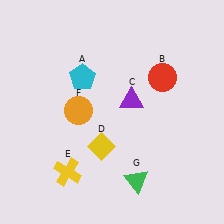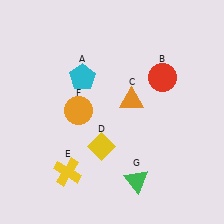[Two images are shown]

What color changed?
The triangle (C) changed from purple in Image 1 to orange in Image 2.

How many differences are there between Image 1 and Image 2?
There is 1 difference between the two images.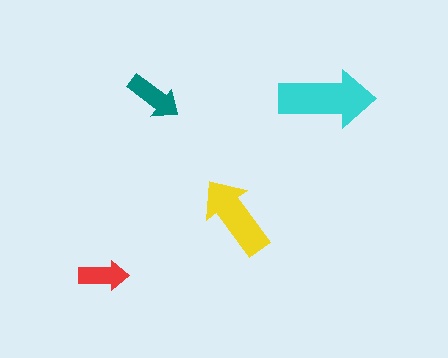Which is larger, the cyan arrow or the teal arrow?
The cyan one.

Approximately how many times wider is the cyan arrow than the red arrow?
About 2 times wider.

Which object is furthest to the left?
The red arrow is leftmost.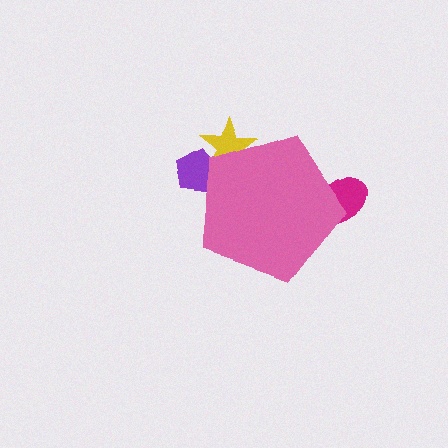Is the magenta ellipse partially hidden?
Yes, the magenta ellipse is partially hidden behind the pink pentagon.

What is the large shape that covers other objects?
A pink pentagon.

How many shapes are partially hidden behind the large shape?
3 shapes are partially hidden.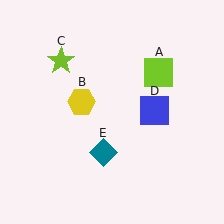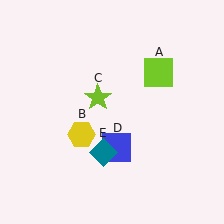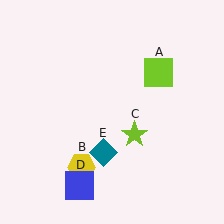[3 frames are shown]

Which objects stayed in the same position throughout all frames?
Lime square (object A) and teal diamond (object E) remained stationary.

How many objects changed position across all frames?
3 objects changed position: yellow hexagon (object B), lime star (object C), blue square (object D).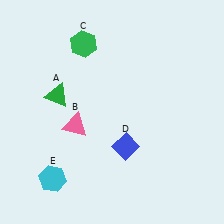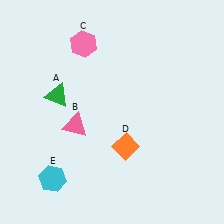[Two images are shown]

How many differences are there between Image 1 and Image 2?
There are 2 differences between the two images.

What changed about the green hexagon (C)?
In Image 1, C is green. In Image 2, it changed to pink.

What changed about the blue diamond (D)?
In Image 1, D is blue. In Image 2, it changed to orange.